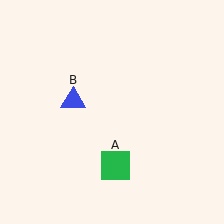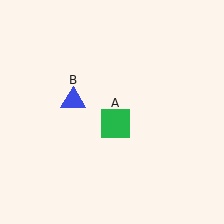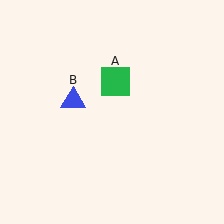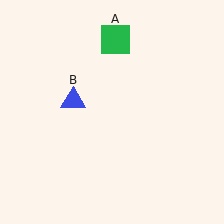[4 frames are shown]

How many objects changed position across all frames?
1 object changed position: green square (object A).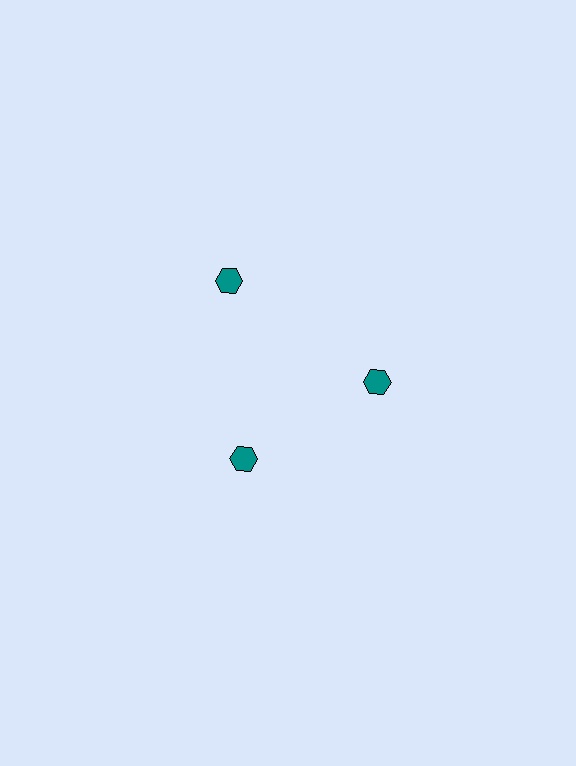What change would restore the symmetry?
The symmetry would be restored by moving it inward, back onto the ring so that all 3 hexagons sit at equal angles and equal distance from the center.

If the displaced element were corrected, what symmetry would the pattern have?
It would have 3-fold rotational symmetry — the pattern would map onto itself every 120 degrees.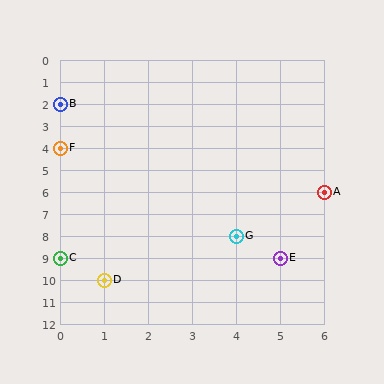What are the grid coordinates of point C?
Point C is at grid coordinates (0, 9).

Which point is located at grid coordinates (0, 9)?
Point C is at (0, 9).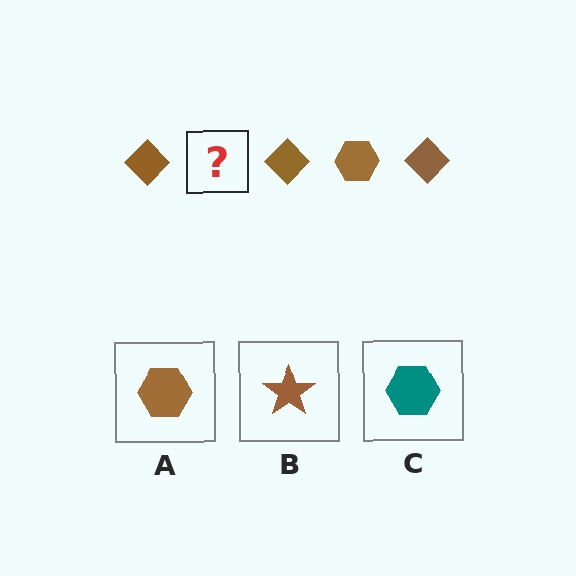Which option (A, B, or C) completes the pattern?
A.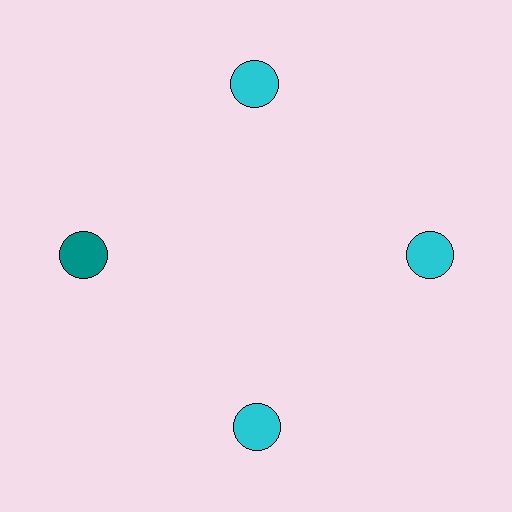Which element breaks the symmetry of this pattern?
The teal circle at roughly the 9 o'clock position breaks the symmetry. All other shapes are cyan circles.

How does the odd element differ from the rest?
It has a different color: teal instead of cyan.